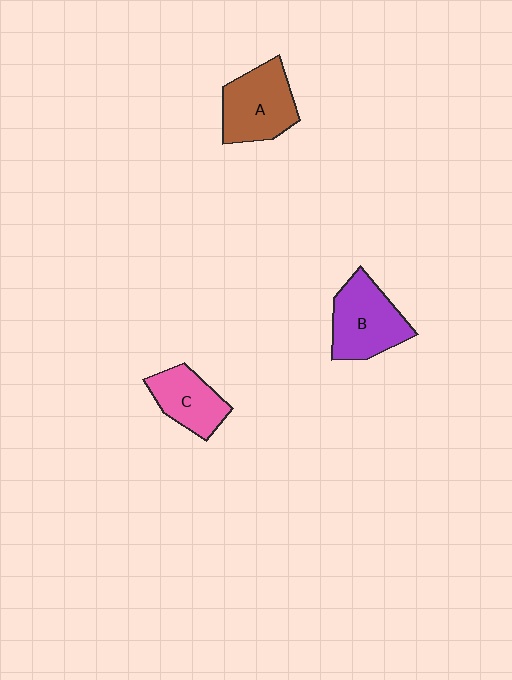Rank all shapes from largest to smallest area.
From largest to smallest: B (purple), A (brown), C (pink).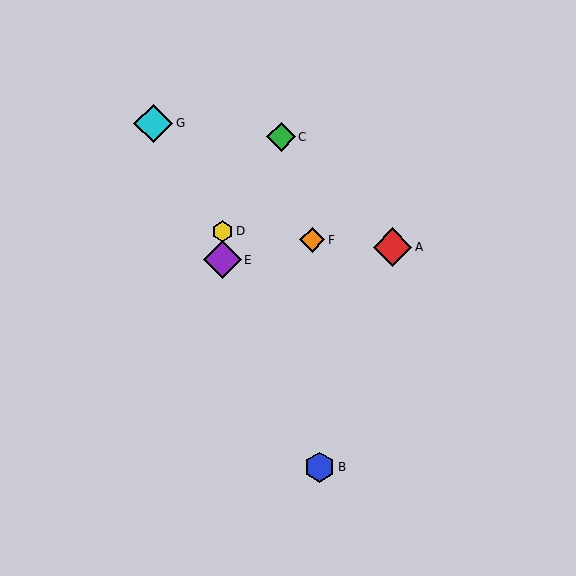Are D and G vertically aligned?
No, D is at x≈222 and G is at x≈153.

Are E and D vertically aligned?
Yes, both are at x≈222.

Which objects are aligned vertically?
Objects D, E are aligned vertically.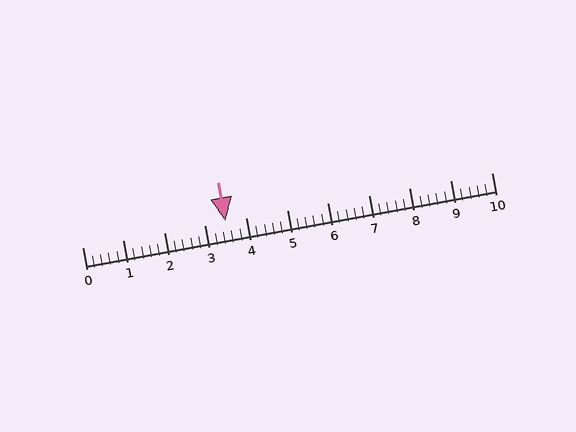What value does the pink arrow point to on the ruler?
The pink arrow points to approximately 3.5.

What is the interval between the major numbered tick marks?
The major tick marks are spaced 1 units apart.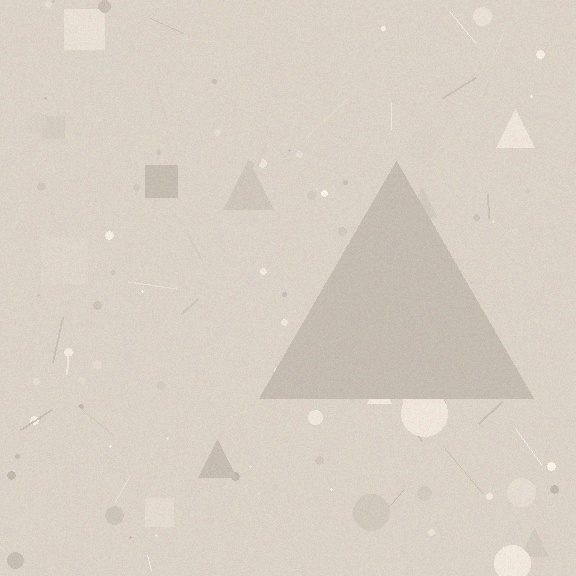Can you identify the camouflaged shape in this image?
The camouflaged shape is a triangle.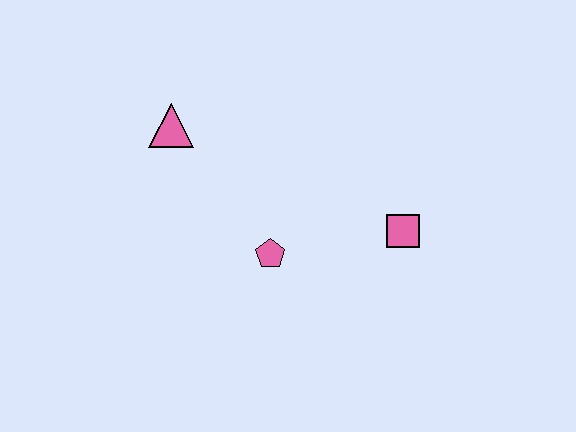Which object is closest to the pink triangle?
The pink pentagon is closest to the pink triangle.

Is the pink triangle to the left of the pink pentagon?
Yes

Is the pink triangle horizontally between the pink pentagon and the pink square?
No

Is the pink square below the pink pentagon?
No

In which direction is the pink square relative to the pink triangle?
The pink square is to the right of the pink triangle.